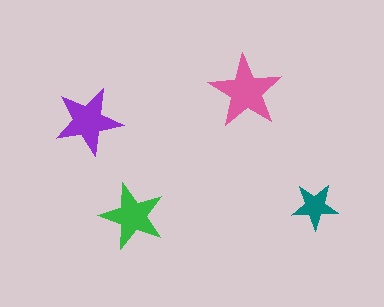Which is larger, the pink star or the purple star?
The pink one.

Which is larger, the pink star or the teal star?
The pink one.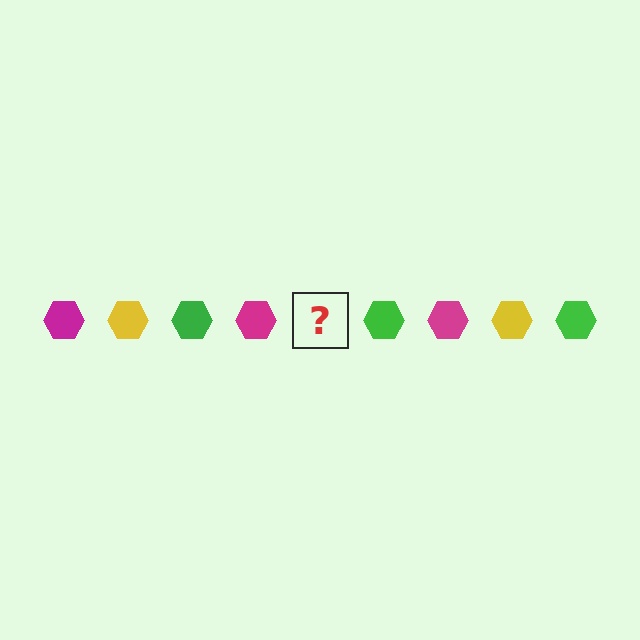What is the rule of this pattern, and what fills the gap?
The rule is that the pattern cycles through magenta, yellow, green hexagons. The gap should be filled with a yellow hexagon.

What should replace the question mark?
The question mark should be replaced with a yellow hexagon.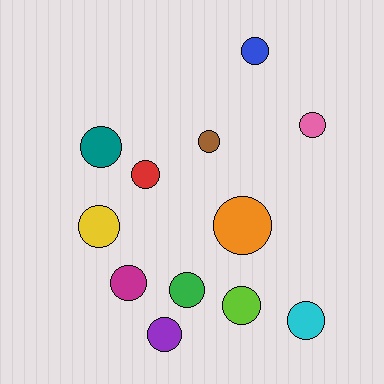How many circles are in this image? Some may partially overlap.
There are 12 circles.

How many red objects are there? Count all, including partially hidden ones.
There is 1 red object.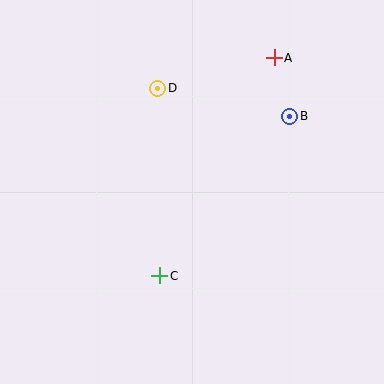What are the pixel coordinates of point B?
Point B is at (290, 116).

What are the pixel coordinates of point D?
Point D is at (158, 88).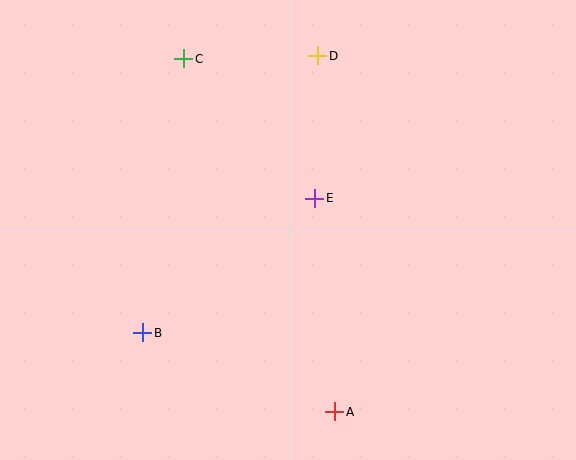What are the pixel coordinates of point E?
Point E is at (315, 198).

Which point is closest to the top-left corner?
Point C is closest to the top-left corner.